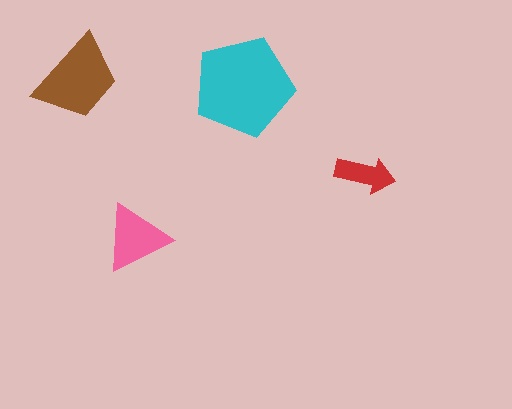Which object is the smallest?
The red arrow.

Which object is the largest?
The cyan pentagon.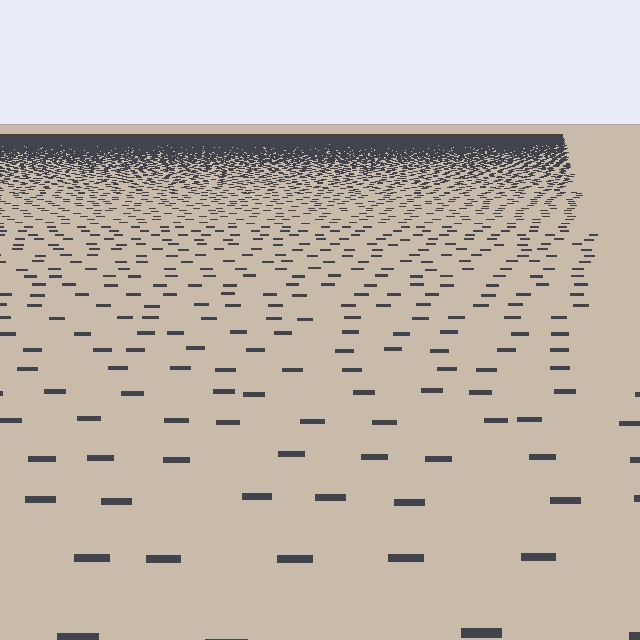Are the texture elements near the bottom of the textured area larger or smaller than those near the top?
Larger. Near the bottom, elements are closer to the viewer and appear at a bigger on-screen size.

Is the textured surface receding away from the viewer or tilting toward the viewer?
The surface is receding away from the viewer. Texture elements get smaller and denser toward the top.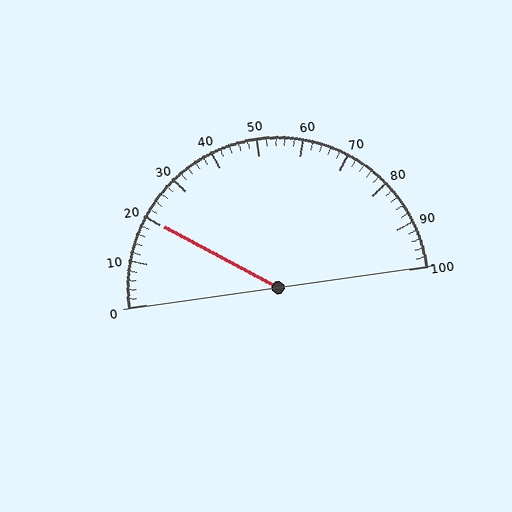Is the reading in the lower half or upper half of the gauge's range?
The reading is in the lower half of the range (0 to 100).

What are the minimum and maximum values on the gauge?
The gauge ranges from 0 to 100.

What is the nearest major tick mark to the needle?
The nearest major tick mark is 20.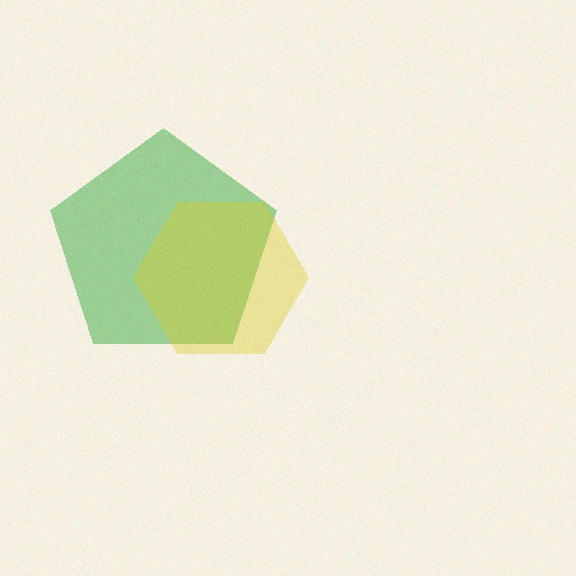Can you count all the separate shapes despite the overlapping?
Yes, there are 2 separate shapes.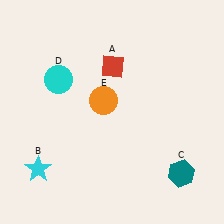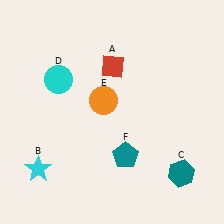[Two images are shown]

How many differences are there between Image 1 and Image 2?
There is 1 difference between the two images.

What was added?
A teal pentagon (F) was added in Image 2.